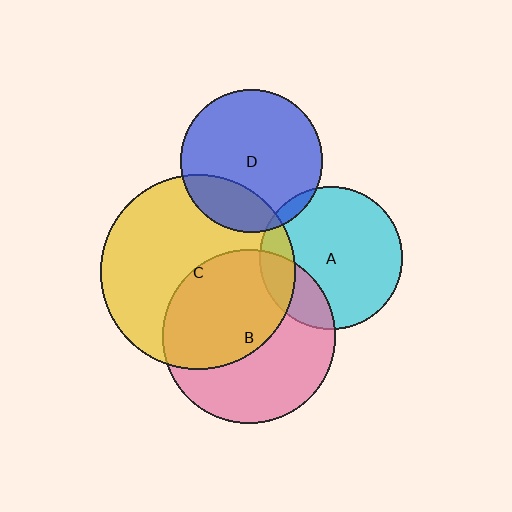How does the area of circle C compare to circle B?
Approximately 1.3 times.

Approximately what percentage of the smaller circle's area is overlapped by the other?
Approximately 15%.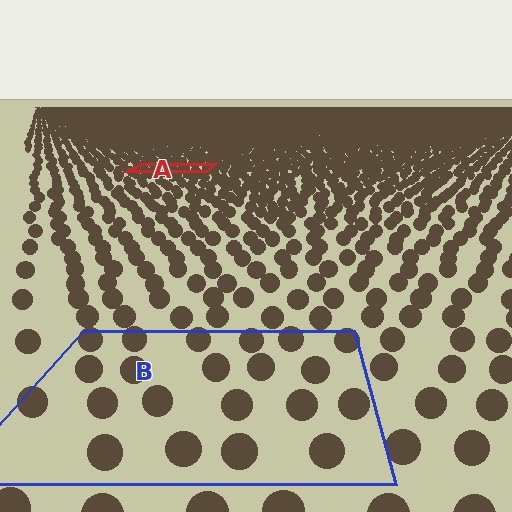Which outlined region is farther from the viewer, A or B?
Region A is farther from the viewer — the texture elements inside it appear smaller and more densely packed.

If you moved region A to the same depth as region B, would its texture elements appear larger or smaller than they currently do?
They would appear larger. At a closer depth, the same texture elements are projected at a bigger on-screen size.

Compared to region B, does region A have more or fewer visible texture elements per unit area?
Region A has more texture elements per unit area — they are packed more densely because it is farther away.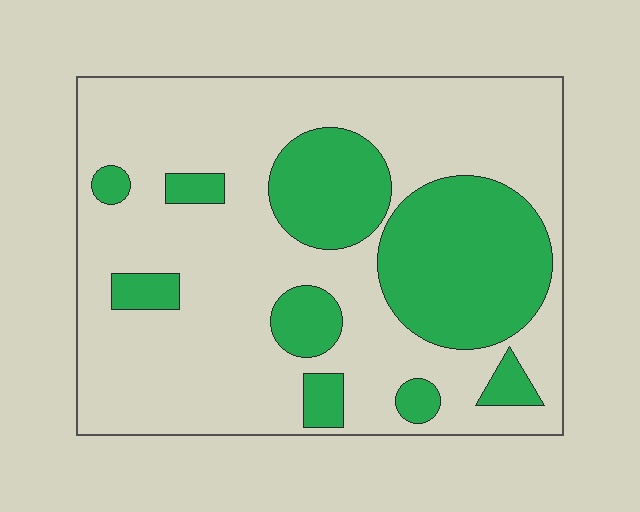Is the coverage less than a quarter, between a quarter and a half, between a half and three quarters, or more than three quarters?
Between a quarter and a half.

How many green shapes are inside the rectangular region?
9.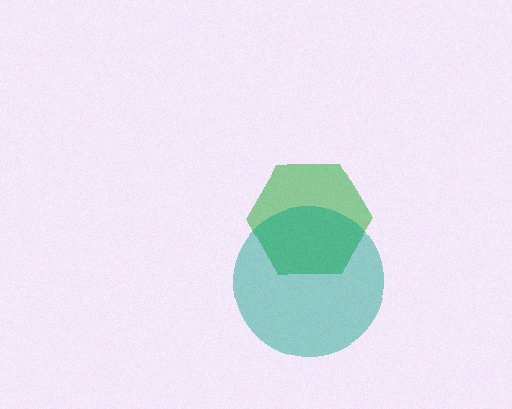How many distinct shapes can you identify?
There are 2 distinct shapes: a green hexagon, a teal circle.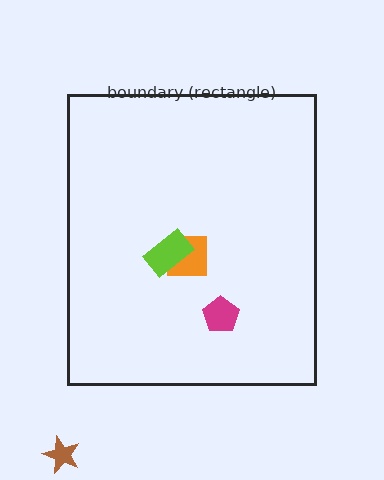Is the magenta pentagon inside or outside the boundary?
Inside.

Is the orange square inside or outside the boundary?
Inside.